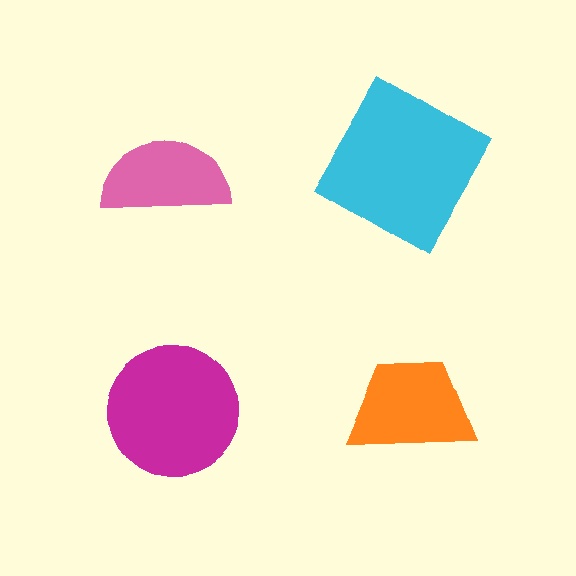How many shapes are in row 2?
2 shapes.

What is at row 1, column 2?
A cyan diamond.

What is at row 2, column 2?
An orange trapezoid.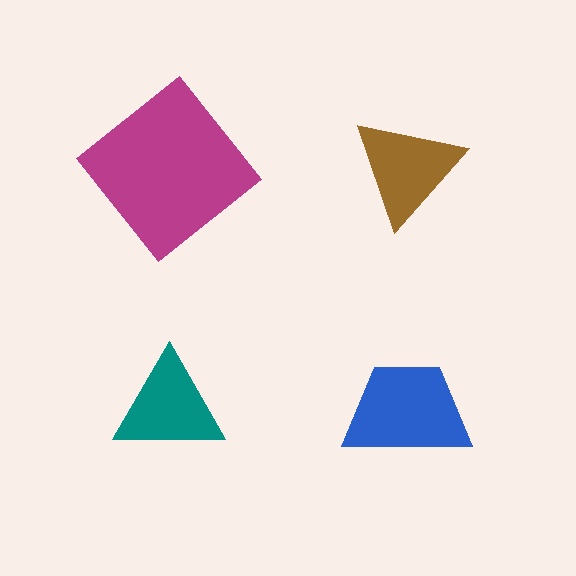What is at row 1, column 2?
A brown triangle.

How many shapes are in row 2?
2 shapes.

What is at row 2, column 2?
A blue trapezoid.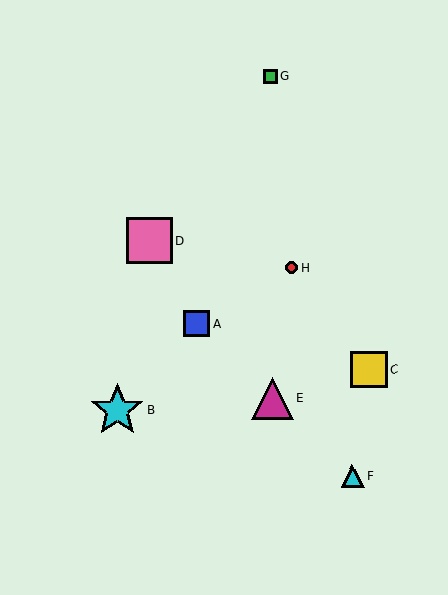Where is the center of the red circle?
The center of the red circle is at (292, 267).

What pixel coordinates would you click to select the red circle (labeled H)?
Click at (292, 267) to select the red circle H.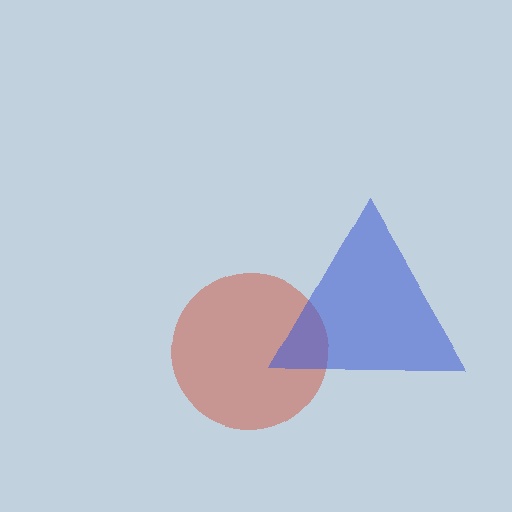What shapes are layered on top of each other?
The layered shapes are: a red circle, a blue triangle.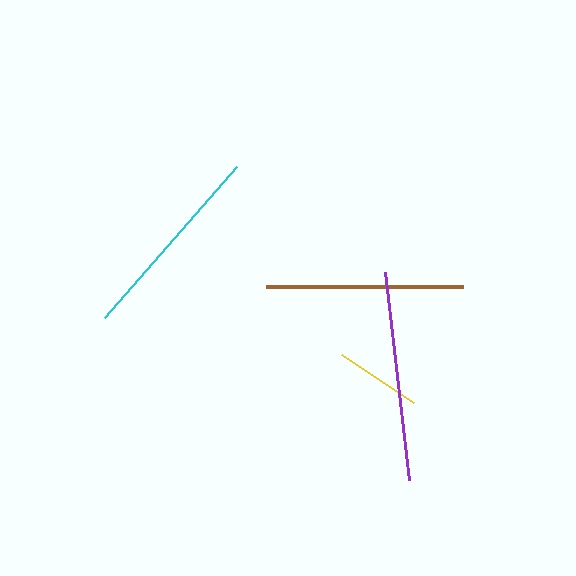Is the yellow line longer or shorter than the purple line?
The purple line is longer than the yellow line.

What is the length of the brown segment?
The brown segment is approximately 197 pixels long.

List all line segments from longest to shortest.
From longest to shortest: purple, cyan, brown, yellow.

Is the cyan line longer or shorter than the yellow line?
The cyan line is longer than the yellow line.